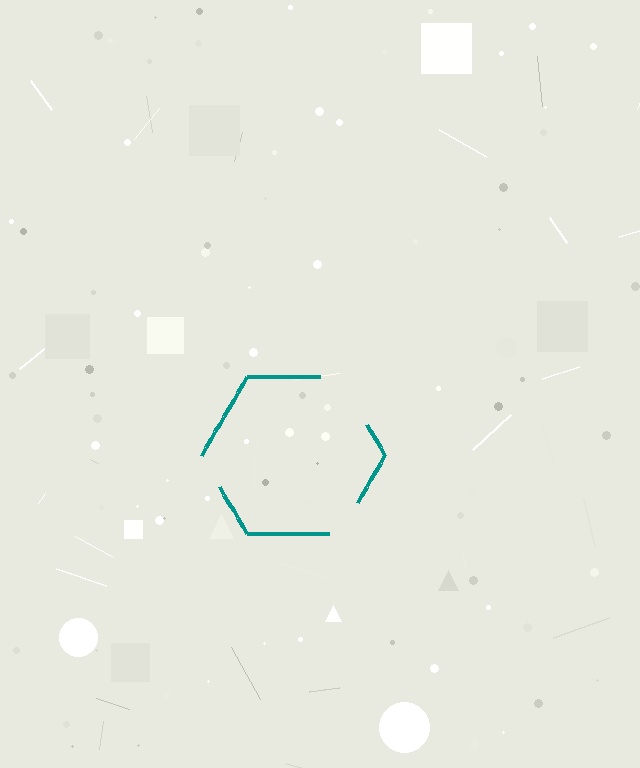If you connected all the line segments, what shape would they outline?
They would outline a hexagon.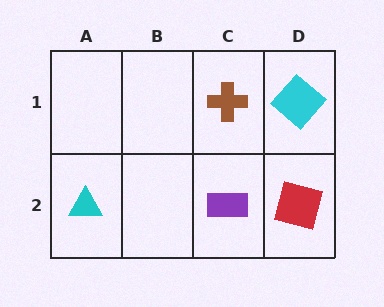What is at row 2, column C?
A purple rectangle.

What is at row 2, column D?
A red square.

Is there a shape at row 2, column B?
No, that cell is empty.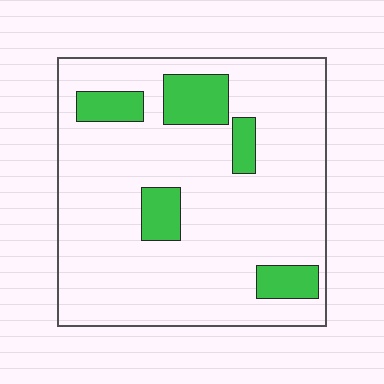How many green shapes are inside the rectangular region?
5.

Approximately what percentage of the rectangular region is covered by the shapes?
Approximately 15%.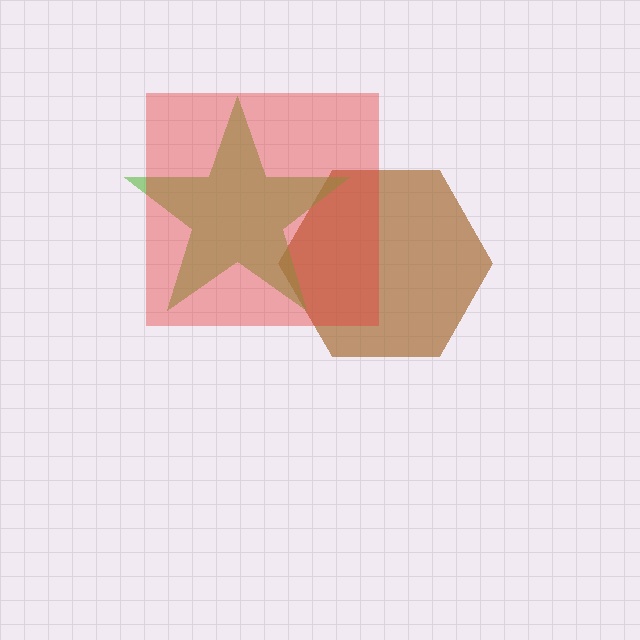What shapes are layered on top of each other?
The layered shapes are: a brown hexagon, a lime star, a red square.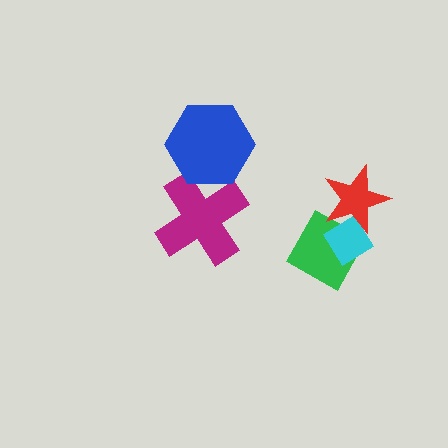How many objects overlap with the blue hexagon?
1 object overlaps with the blue hexagon.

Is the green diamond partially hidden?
Yes, it is partially covered by another shape.